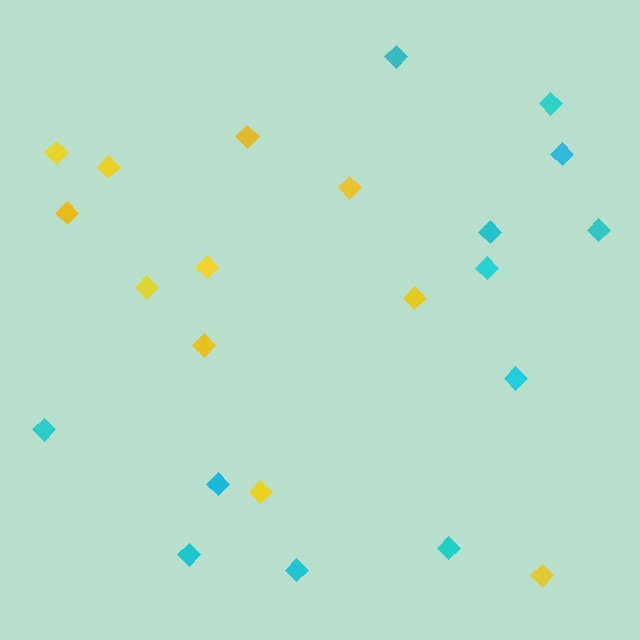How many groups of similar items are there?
There are 2 groups: one group of cyan diamonds (12) and one group of yellow diamonds (11).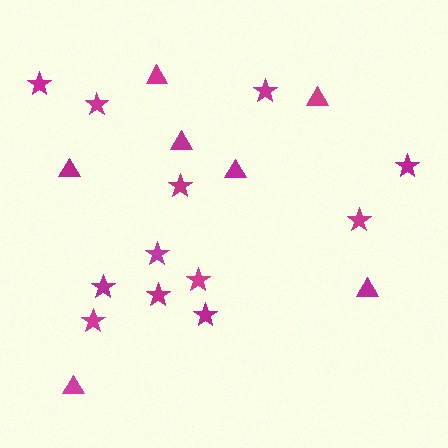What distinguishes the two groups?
There are 2 groups: one group of triangles (7) and one group of stars (12).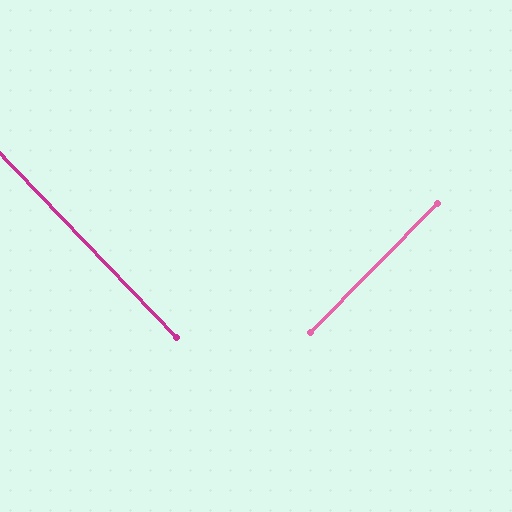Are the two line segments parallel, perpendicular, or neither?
Perpendicular — they meet at approximately 89°.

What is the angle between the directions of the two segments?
Approximately 89 degrees.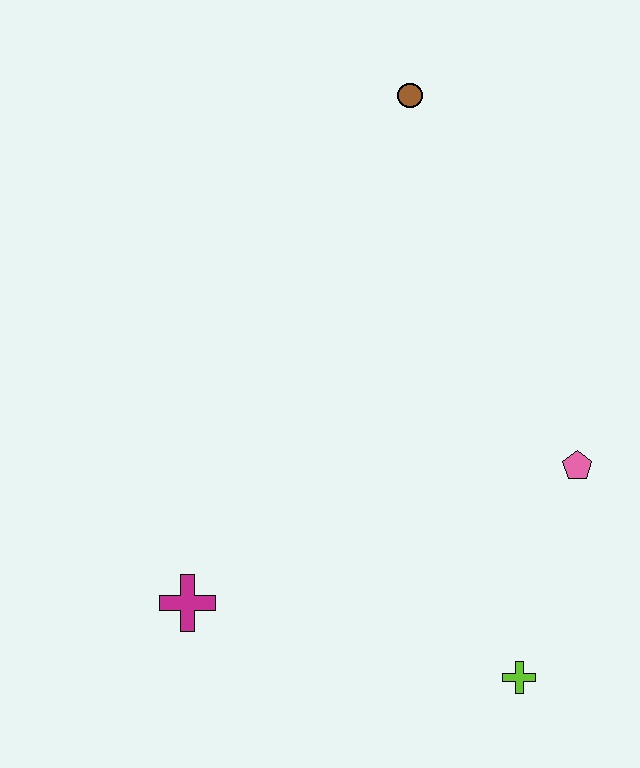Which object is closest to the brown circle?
The pink pentagon is closest to the brown circle.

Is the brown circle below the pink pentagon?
No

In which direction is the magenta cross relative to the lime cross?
The magenta cross is to the left of the lime cross.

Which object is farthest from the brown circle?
The lime cross is farthest from the brown circle.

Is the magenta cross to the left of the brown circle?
Yes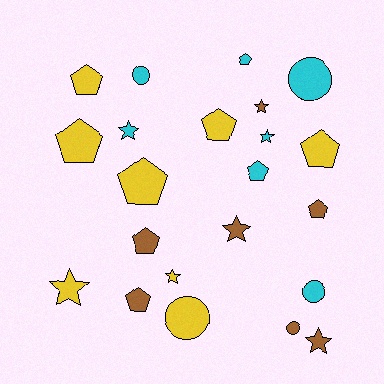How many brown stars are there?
There are 3 brown stars.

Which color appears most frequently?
Yellow, with 8 objects.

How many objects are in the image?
There are 22 objects.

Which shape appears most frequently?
Pentagon, with 10 objects.